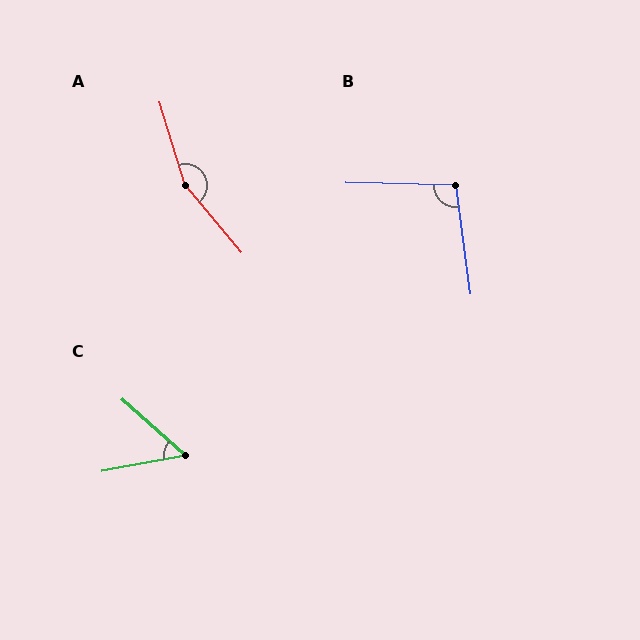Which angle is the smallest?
C, at approximately 52 degrees.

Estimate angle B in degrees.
Approximately 99 degrees.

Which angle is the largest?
A, at approximately 157 degrees.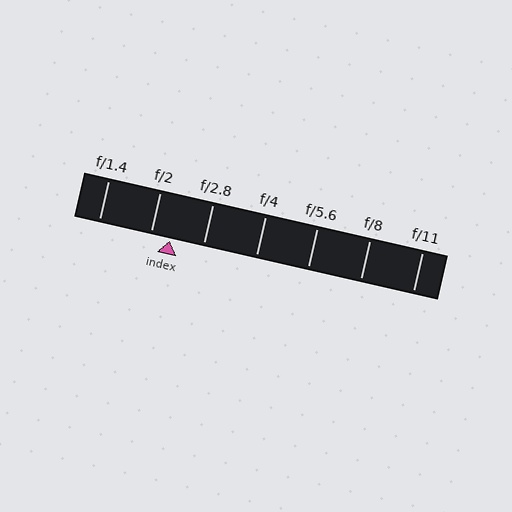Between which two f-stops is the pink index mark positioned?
The index mark is between f/2 and f/2.8.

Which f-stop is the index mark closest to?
The index mark is closest to f/2.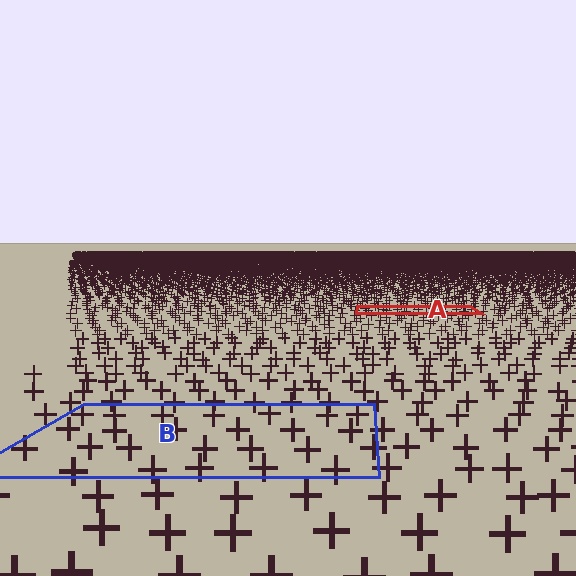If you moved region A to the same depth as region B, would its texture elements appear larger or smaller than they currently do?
They would appear larger. At a closer depth, the same texture elements are projected at a bigger on-screen size.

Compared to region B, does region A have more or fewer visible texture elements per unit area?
Region A has more texture elements per unit area — they are packed more densely because it is farther away.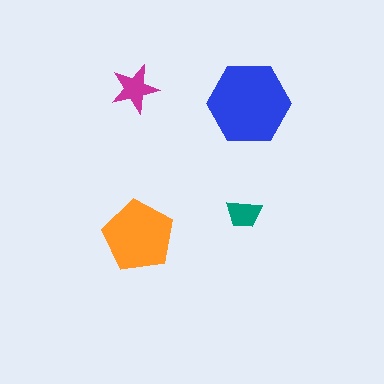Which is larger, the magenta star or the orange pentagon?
The orange pentagon.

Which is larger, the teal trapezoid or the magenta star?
The magenta star.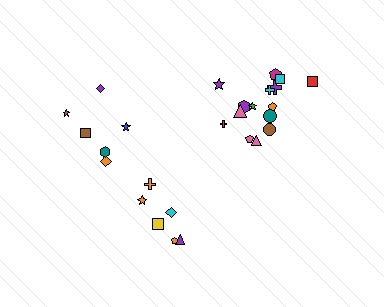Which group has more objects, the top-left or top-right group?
The top-right group.